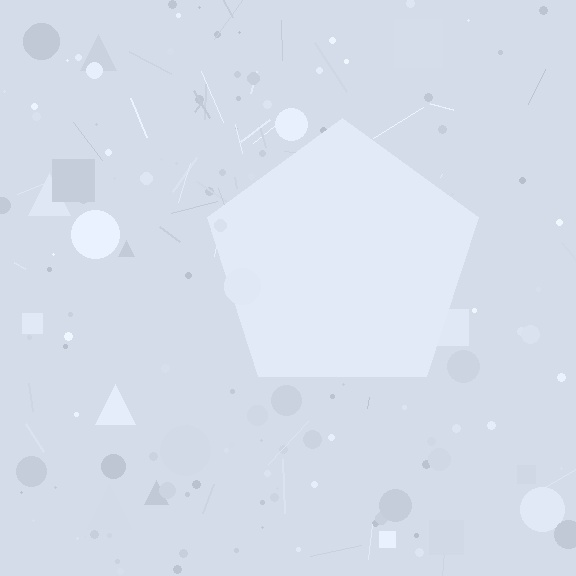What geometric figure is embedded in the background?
A pentagon is embedded in the background.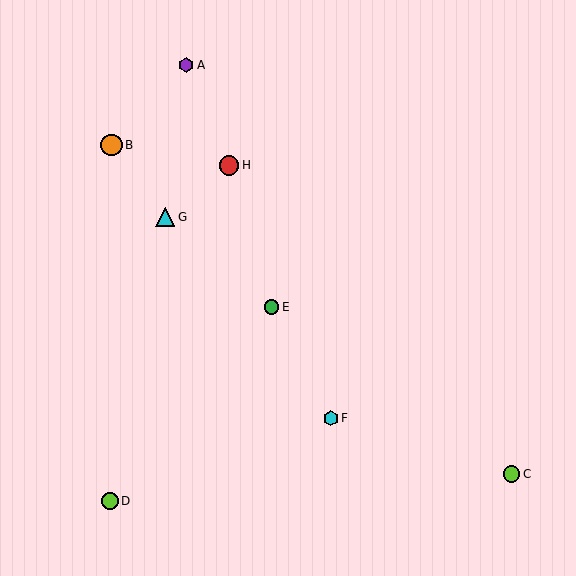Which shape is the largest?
The orange circle (labeled B) is the largest.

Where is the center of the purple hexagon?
The center of the purple hexagon is at (186, 65).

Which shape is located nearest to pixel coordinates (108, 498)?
The lime circle (labeled D) at (110, 501) is nearest to that location.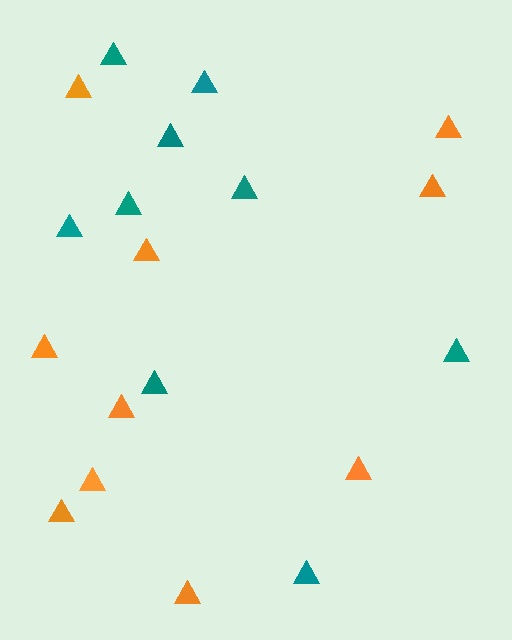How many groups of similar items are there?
There are 2 groups: one group of teal triangles (9) and one group of orange triangles (10).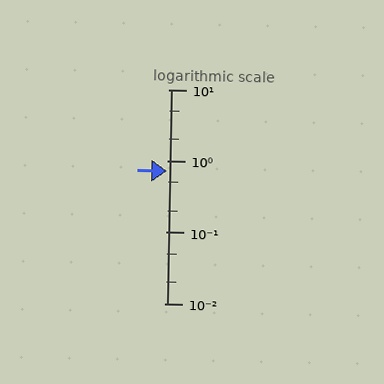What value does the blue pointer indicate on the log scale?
The pointer indicates approximately 0.73.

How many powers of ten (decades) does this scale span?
The scale spans 3 decades, from 0.01 to 10.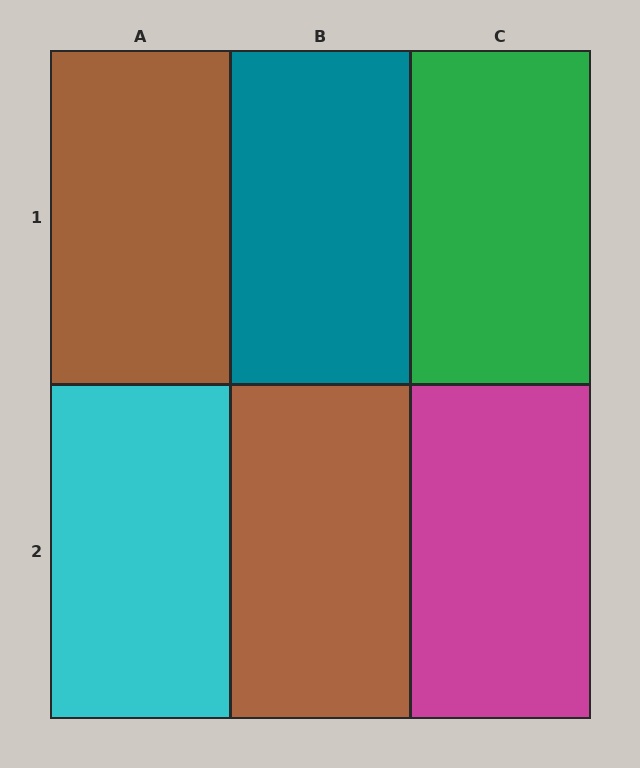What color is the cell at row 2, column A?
Cyan.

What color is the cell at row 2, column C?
Magenta.